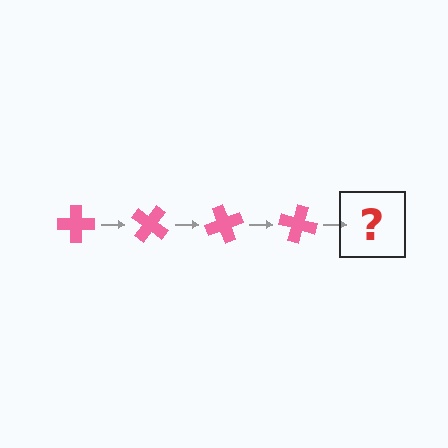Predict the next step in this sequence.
The next step is a pink cross rotated 140 degrees.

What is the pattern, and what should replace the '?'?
The pattern is that the cross rotates 35 degrees each step. The '?' should be a pink cross rotated 140 degrees.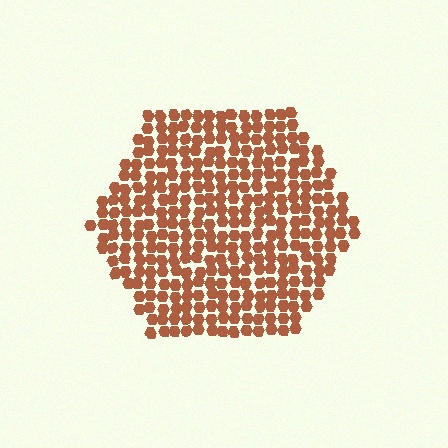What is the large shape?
The large shape is a hexagon.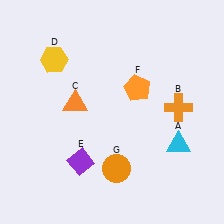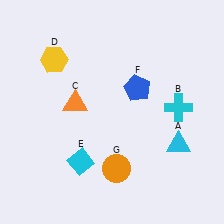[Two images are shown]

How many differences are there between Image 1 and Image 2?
There are 3 differences between the two images.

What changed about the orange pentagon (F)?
In Image 1, F is orange. In Image 2, it changed to blue.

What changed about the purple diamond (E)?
In Image 1, E is purple. In Image 2, it changed to cyan.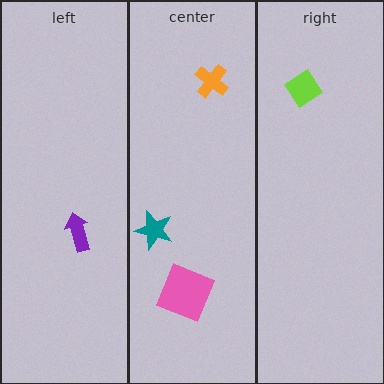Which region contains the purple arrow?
The left region.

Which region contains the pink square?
The center region.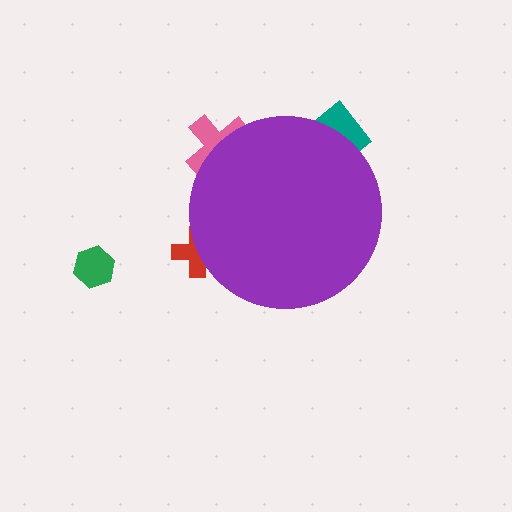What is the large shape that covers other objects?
A purple circle.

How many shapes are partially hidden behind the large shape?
3 shapes are partially hidden.